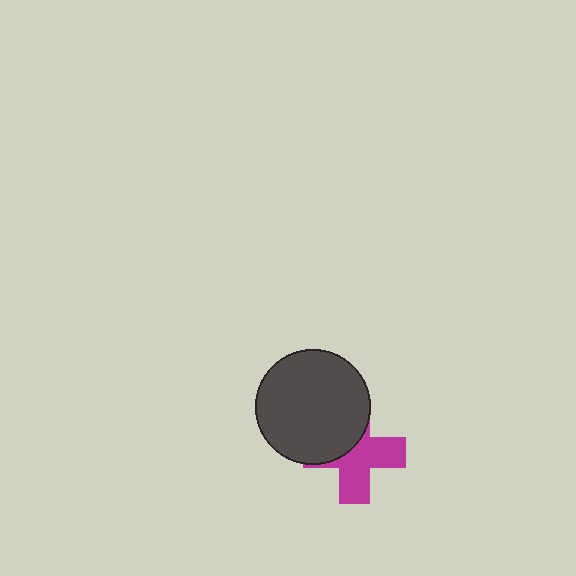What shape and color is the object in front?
The object in front is a dark gray circle.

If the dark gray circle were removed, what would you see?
You would see the complete magenta cross.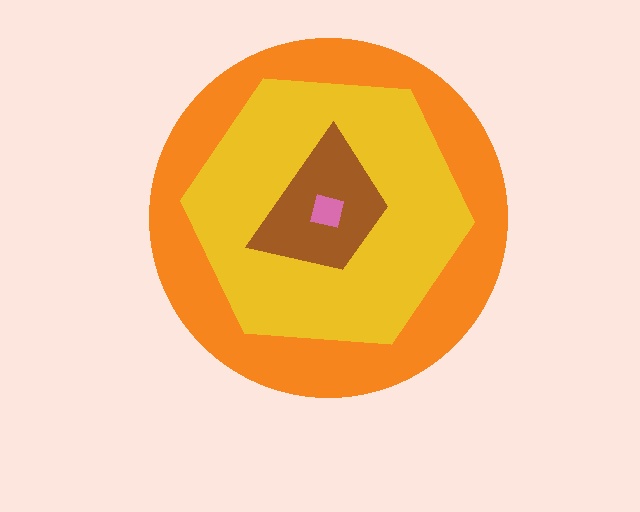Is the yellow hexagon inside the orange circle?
Yes.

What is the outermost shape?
The orange circle.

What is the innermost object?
The pink square.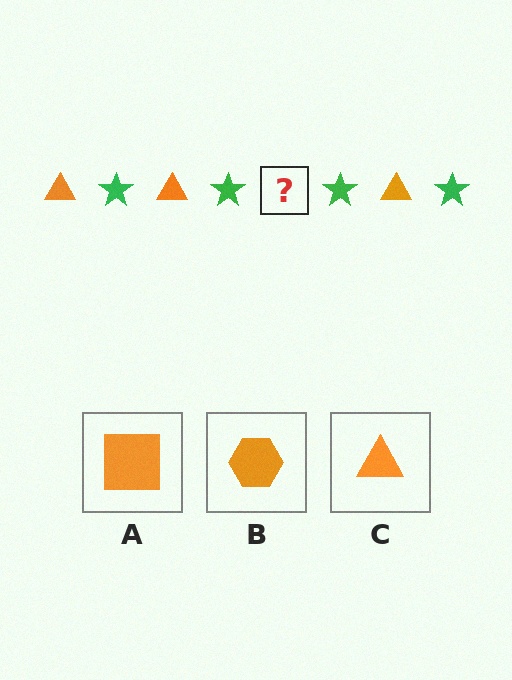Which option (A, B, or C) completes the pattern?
C.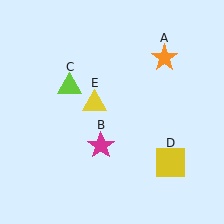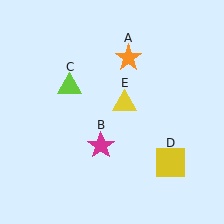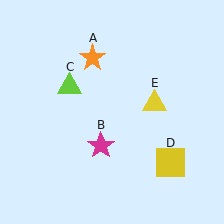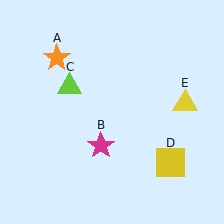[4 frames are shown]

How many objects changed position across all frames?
2 objects changed position: orange star (object A), yellow triangle (object E).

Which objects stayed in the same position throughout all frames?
Magenta star (object B) and lime triangle (object C) and yellow square (object D) remained stationary.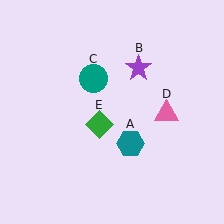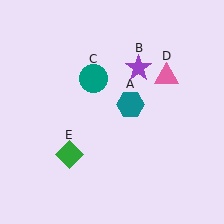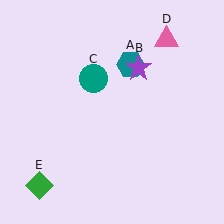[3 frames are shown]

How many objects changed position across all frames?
3 objects changed position: teal hexagon (object A), pink triangle (object D), green diamond (object E).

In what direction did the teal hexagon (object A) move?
The teal hexagon (object A) moved up.